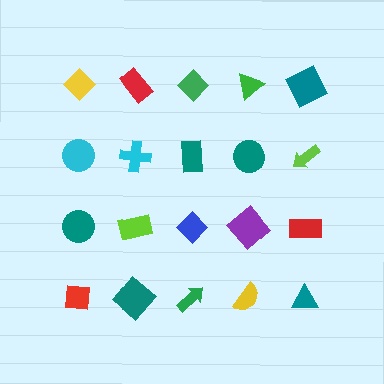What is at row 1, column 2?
A red rectangle.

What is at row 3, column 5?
A red rectangle.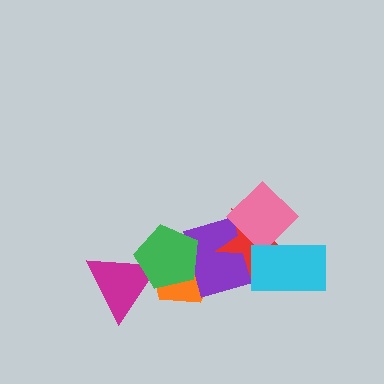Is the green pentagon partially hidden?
No, no other shape covers it.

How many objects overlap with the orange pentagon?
3 objects overlap with the orange pentagon.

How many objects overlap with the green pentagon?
3 objects overlap with the green pentagon.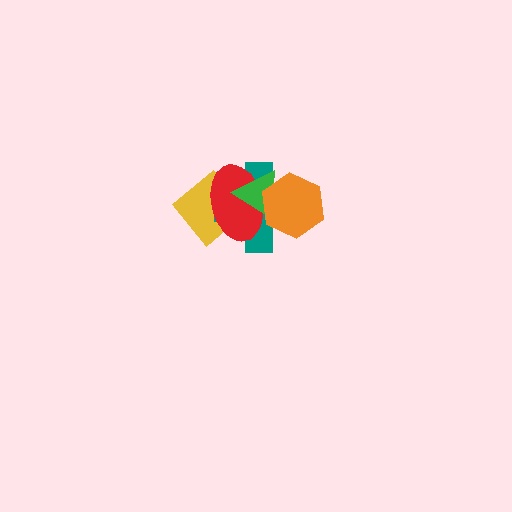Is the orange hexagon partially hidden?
No, no other shape covers it.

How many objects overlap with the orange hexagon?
3 objects overlap with the orange hexagon.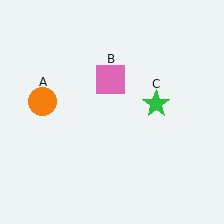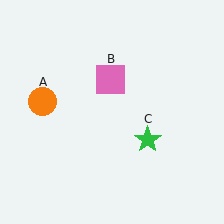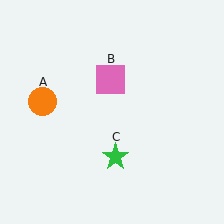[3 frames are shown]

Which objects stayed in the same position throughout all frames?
Orange circle (object A) and pink square (object B) remained stationary.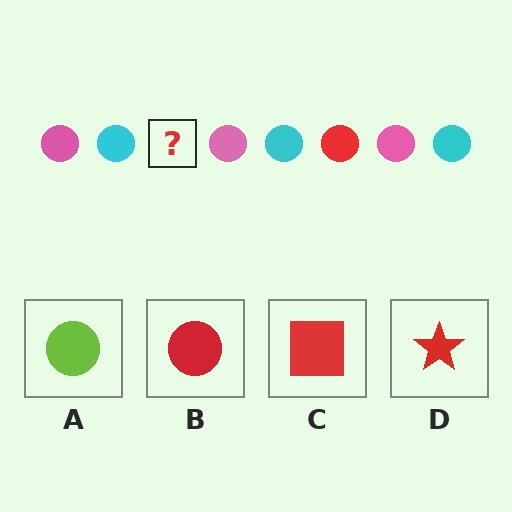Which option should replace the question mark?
Option B.